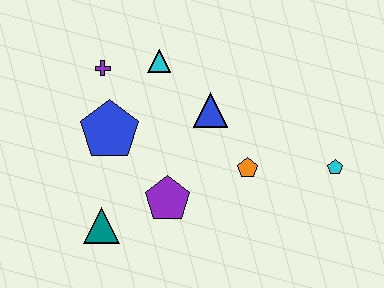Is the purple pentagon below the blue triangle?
Yes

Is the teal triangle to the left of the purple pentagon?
Yes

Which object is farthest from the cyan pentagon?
The purple cross is farthest from the cyan pentagon.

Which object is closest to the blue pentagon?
The purple cross is closest to the blue pentagon.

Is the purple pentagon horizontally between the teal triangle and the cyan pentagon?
Yes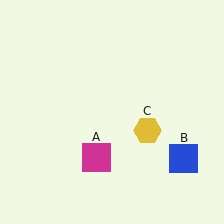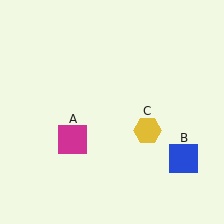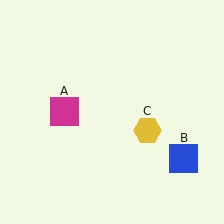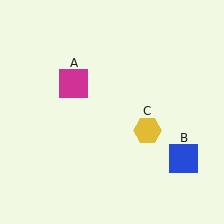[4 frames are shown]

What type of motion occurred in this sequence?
The magenta square (object A) rotated clockwise around the center of the scene.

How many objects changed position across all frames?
1 object changed position: magenta square (object A).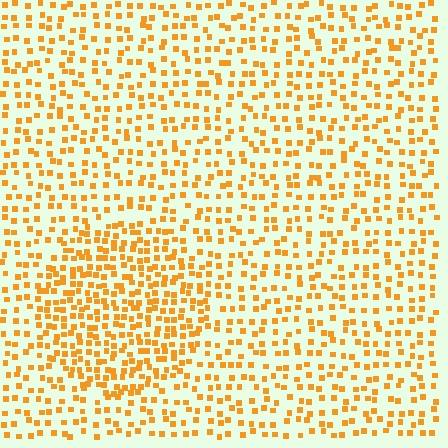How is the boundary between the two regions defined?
The boundary is defined by a change in element density (approximately 1.8x ratio). All elements are the same color, size, and shape.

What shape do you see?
I see a circle.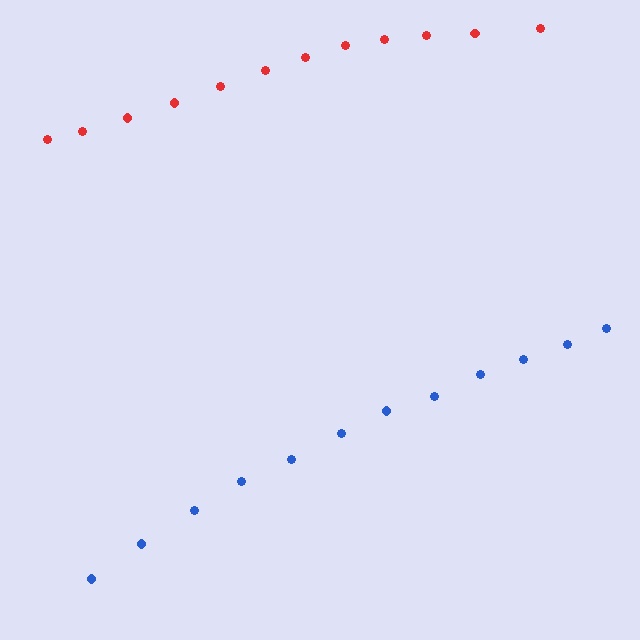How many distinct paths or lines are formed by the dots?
There are 2 distinct paths.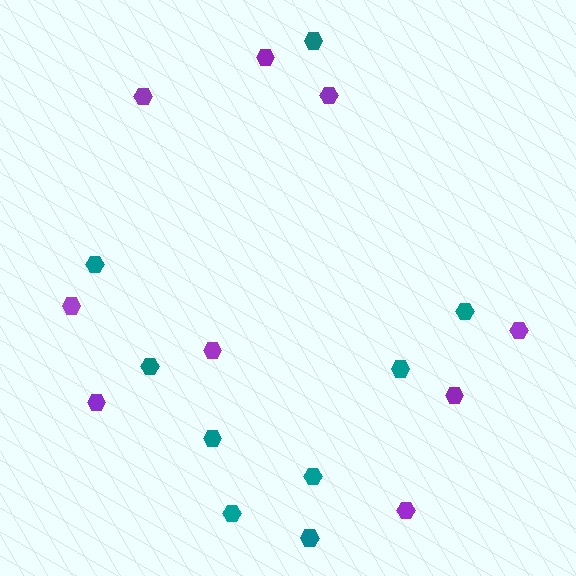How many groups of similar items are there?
There are 2 groups: one group of teal hexagons (9) and one group of purple hexagons (9).